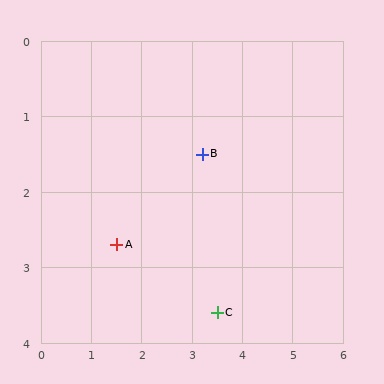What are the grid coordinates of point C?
Point C is at approximately (3.5, 3.6).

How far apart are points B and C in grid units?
Points B and C are about 2.1 grid units apart.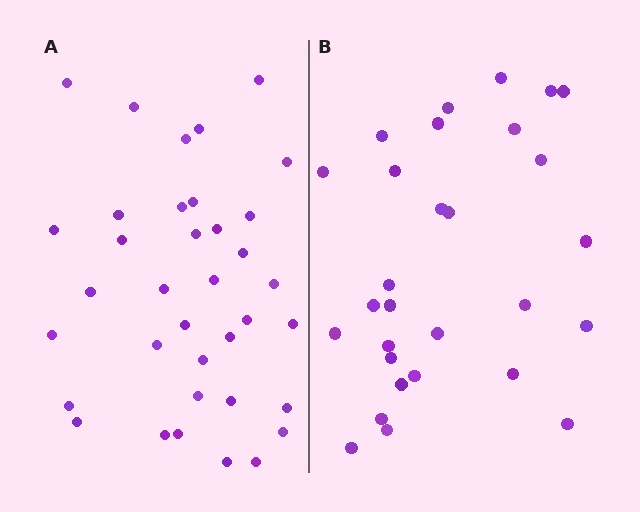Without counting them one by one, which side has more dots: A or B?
Region A (the left region) has more dots.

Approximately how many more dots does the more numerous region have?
Region A has roughly 8 or so more dots than region B.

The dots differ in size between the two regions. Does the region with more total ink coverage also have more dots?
No. Region B has more total ink coverage because its dots are larger, but region A actually contains more individual dots. Total area can be misleading — the number of items is what matters here.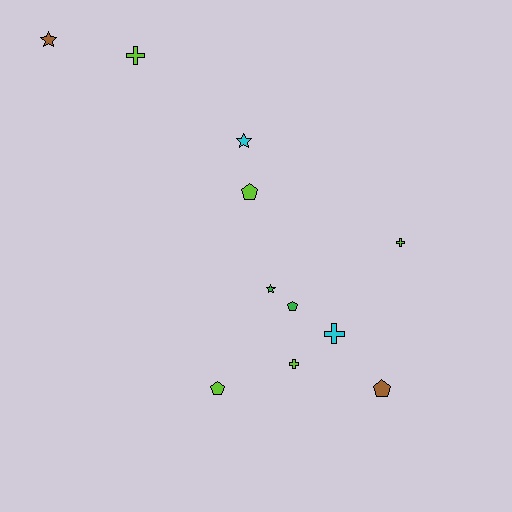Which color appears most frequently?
Lime, with 5 objects.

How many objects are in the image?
There are 11 objects.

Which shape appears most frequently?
Cross, with 4 objects.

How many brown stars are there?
There is 1 brown star.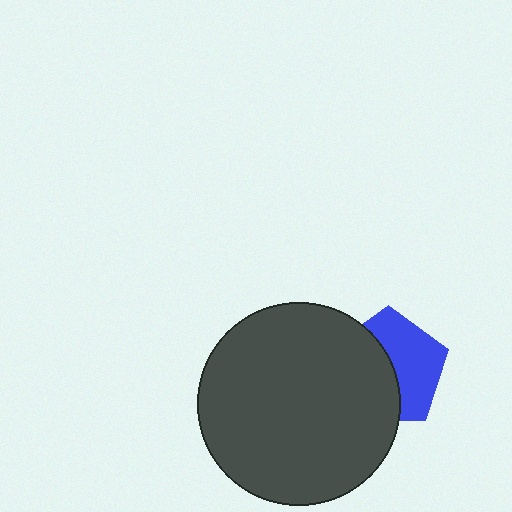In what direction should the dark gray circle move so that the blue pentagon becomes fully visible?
The dark gray circle should move left. That is the shortest direction to clear the overlap and leave the blue pentagon fully visible.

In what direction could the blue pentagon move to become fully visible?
The blue pentagon could move right. That would shift it out from behind the dark gray circle entirely.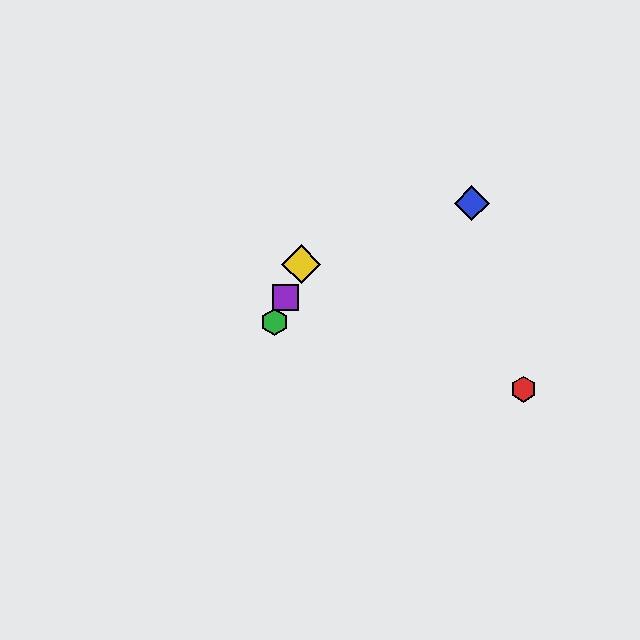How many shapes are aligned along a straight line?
3 shapes (the green hexagon, the yellow diamond, the purple square) are aligned along a straight line.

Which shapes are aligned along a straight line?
The green hexagon, the yellow diamond, the purple square are aligned along a straight line.